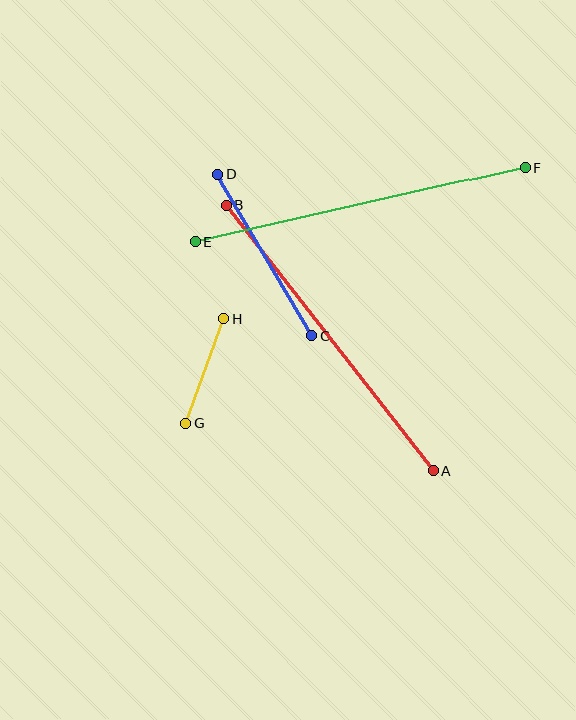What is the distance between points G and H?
The distance is approximately 111 pixels.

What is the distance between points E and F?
The distance is approximately 338 pixels.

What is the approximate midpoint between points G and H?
The midpoint is at approximately (205, 371) pixels.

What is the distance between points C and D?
The distance is approximately 187 pixels.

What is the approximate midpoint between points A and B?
The midpoint is at approximately (330, 338) pixels.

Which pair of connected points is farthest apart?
Points E and F are farthest apart.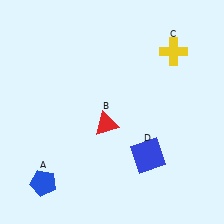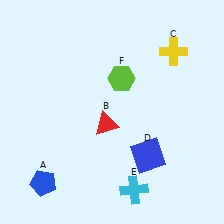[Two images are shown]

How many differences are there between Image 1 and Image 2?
There are 2 differences between the two images.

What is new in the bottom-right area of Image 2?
A cyan cross (E) was added in the bottom-right area of Image 2.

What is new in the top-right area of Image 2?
A lime hexagon (F) was added in the top-right area of Image 2.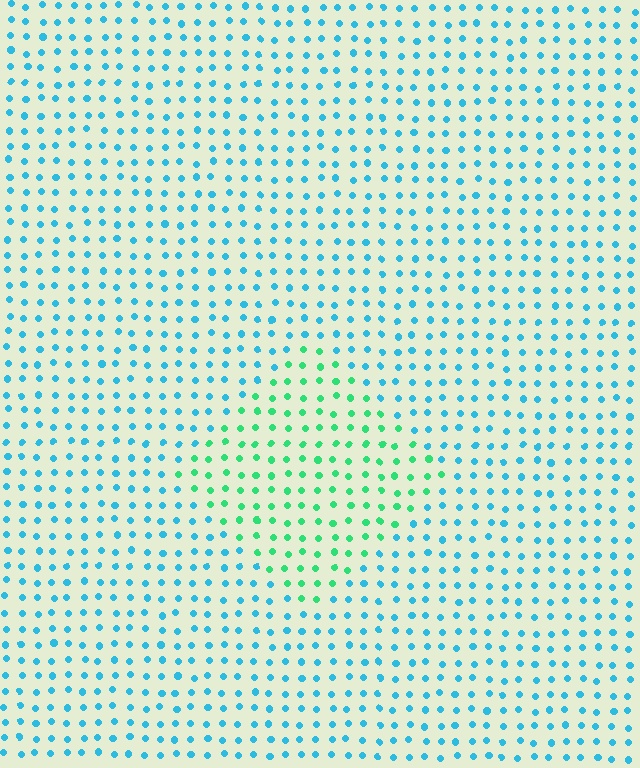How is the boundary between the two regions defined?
The boundary is defined purely by a slight shift in hue (about 48 degrees). Spacing, size, and orientation are identical on both sides.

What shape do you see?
I see a diamond.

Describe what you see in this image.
The image is filled with small cyan elements in a uniform arrangement. A diamond-shaped region is visible where the elements are tinted to a slightly different hue, forming a subtle color boundary.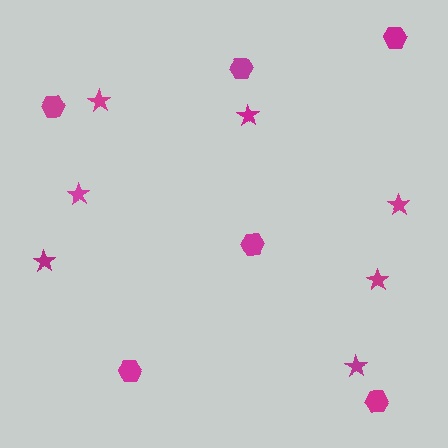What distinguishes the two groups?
There are 2 groups: one group of stars (7) and one group of hexagons (6).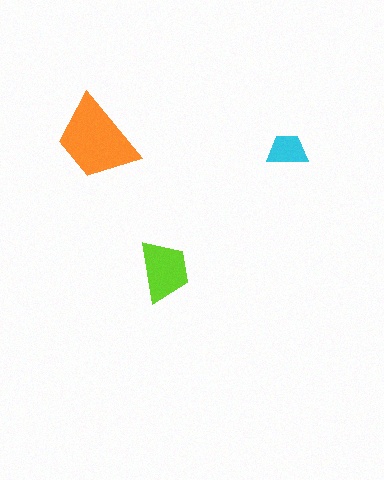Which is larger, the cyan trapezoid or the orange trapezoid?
The orange one.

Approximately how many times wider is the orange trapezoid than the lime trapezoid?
About 1.5 times wider.